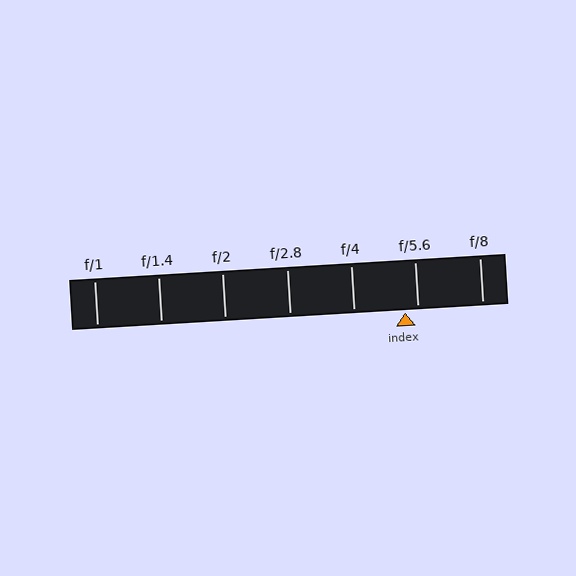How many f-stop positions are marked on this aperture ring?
There are 7 f-stop positions marked.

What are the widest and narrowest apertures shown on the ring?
The widest aperture shown is f/1 and the narrowest is f/8.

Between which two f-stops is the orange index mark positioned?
The index mark is between f/4 and f/5.6.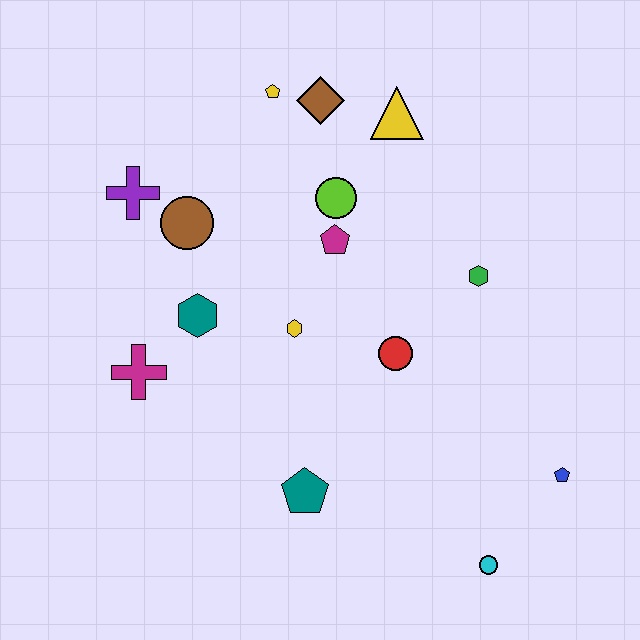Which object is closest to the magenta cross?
The teal hexagon is closest to the magenta cross.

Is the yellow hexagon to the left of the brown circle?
No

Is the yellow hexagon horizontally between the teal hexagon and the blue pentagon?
Yes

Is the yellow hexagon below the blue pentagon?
No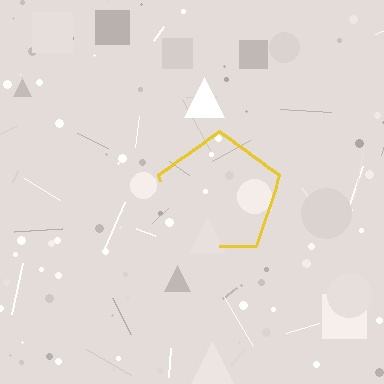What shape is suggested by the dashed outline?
The dashed outline suggests a pentagon.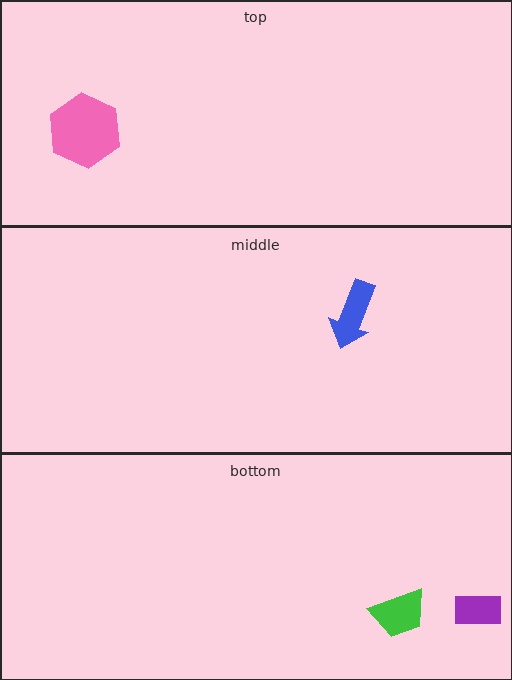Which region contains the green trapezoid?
The bottom region.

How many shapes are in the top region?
1.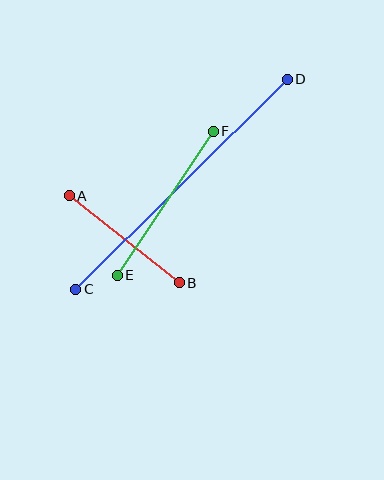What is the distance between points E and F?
The distance is approximately 173 pixels.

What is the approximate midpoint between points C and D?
The midpoint is at approximately (182, 184) pixels.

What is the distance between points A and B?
The distance is approximately 140 pixels.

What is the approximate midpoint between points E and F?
The midpoint is at approximately (165, 203) pixels.